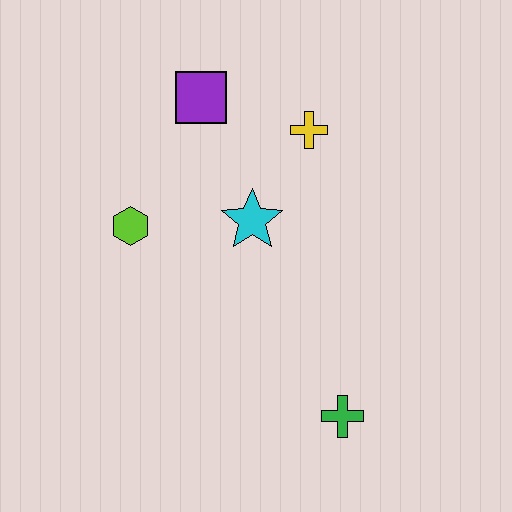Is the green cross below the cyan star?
Yes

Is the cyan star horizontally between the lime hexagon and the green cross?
Yes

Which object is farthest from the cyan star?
The green cross is farthest from the cyan star.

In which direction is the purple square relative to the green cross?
The purple square is above the green cross.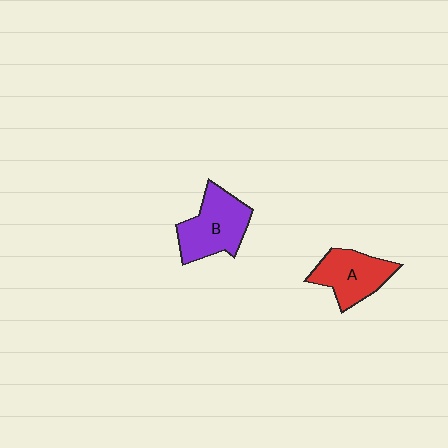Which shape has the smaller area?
Shape A (red).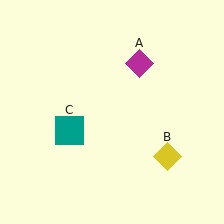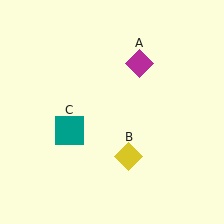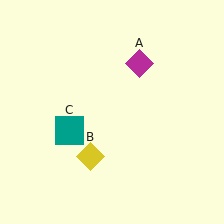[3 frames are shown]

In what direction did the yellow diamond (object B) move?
The yellow diamond (object B) moved left.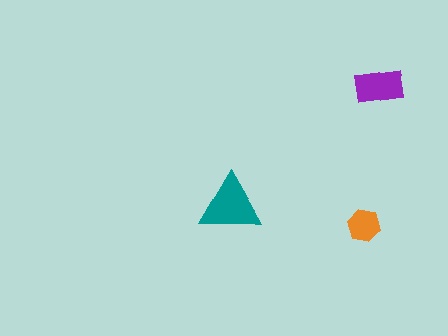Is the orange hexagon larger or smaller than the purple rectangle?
Smaller.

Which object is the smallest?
The orange hexagon.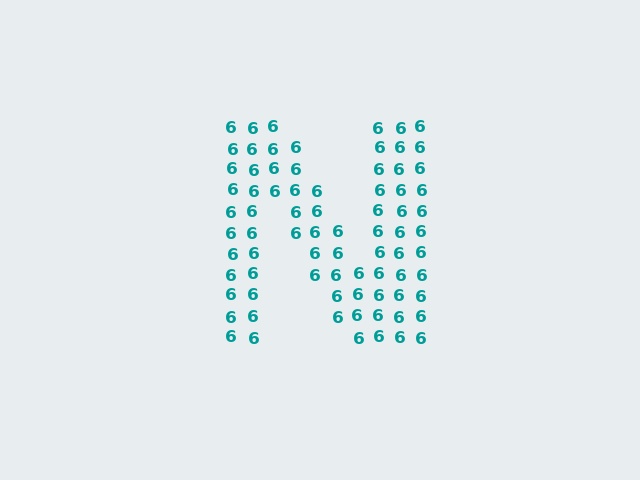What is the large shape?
The large shape is the letter N.